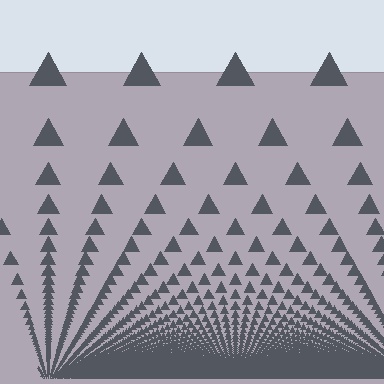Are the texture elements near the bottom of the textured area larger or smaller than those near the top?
Smaller. The gradient is inverted — elements near the bottom are smaller and denser.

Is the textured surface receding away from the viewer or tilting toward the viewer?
The surface appears to tilt toward the viewer. Texture elements get larger and sparser toward the top.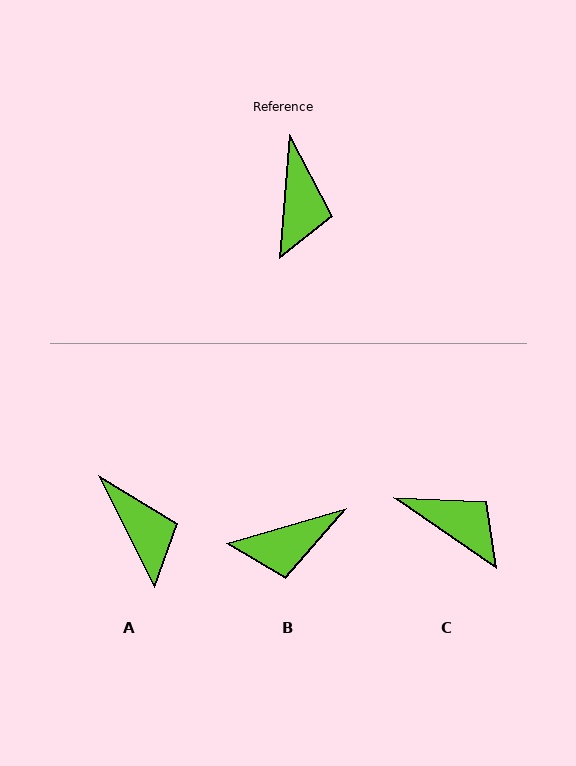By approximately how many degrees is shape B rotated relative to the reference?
Approximately 69 degrees clockwise.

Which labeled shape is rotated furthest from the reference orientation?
B, about 69 degrees away.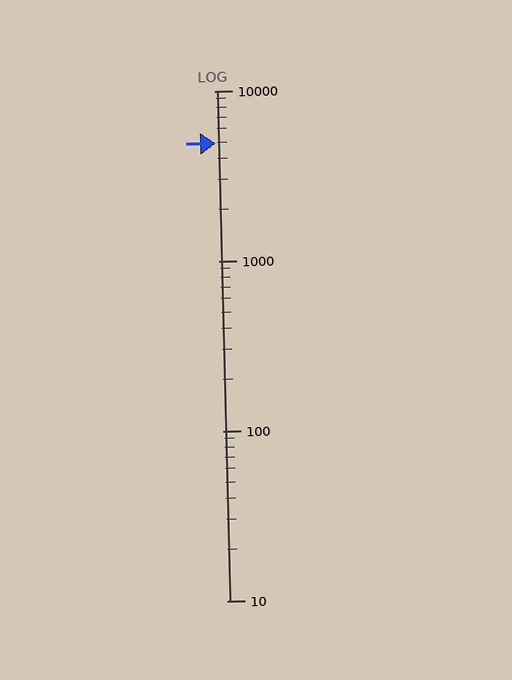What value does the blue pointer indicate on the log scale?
The pointer indicates approximately 4900.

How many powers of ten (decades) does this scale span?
The scale spans 3 decades, from 10 to 10000.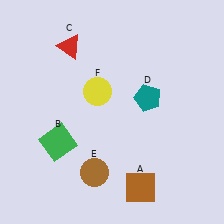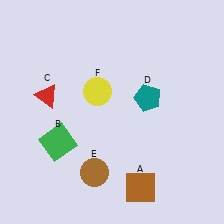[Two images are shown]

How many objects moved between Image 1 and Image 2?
1 object moved between the two images.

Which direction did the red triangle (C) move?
The red triangle (C) moved down.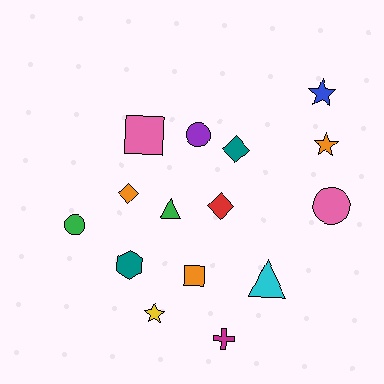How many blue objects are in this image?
There is 1 blue object.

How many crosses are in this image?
There is 1 cross.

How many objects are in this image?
There are 15 objects.